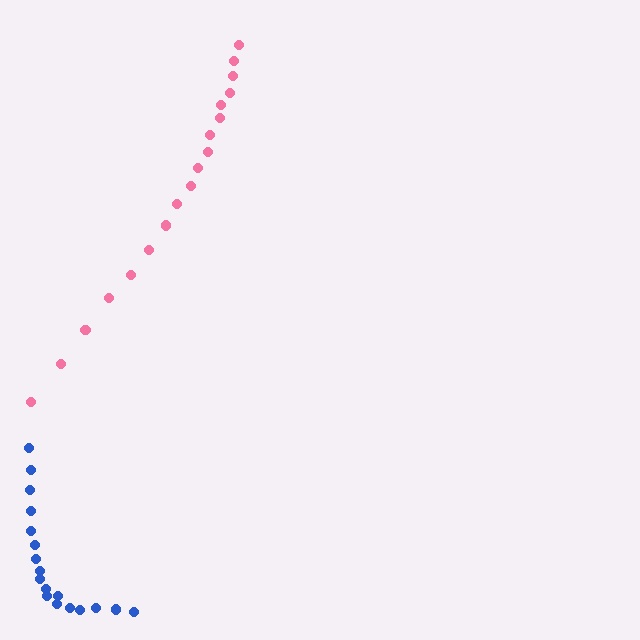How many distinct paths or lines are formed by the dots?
There are 2 distinct paths.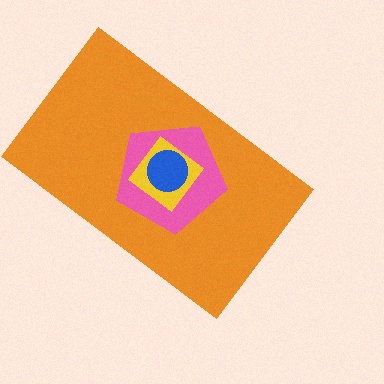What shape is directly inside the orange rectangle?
The pink pentagon.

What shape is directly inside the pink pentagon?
The yellow diamond.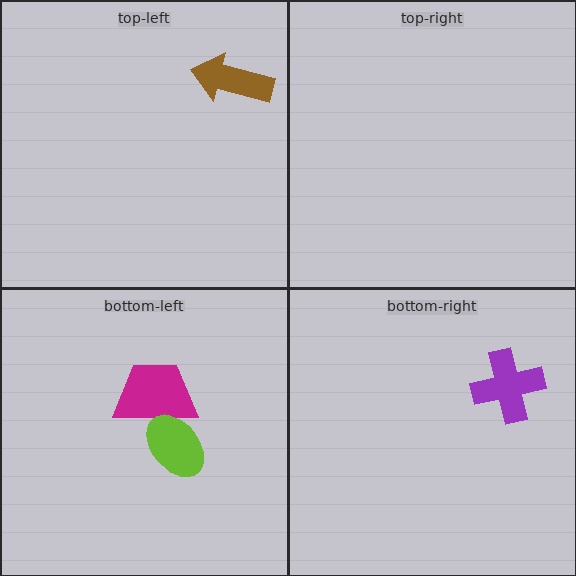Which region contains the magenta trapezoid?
The bottom-left region.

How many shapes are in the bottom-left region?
2.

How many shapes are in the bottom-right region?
1.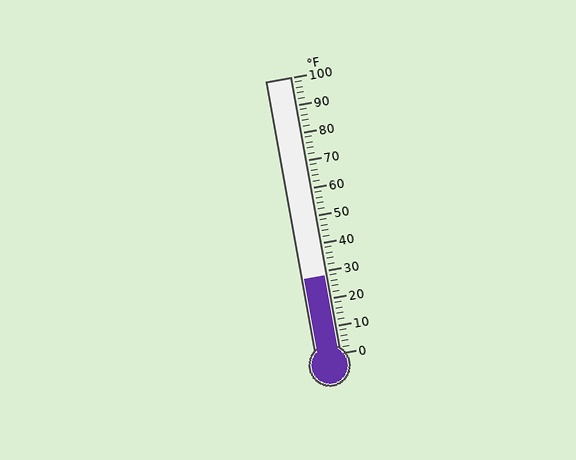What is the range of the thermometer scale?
The thermometer scale ranges from 0°F to 100°F.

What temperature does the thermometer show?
The thermometer shows approximately 28°F.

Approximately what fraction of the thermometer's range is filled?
The thermometer is filled to approximately 30% of its range.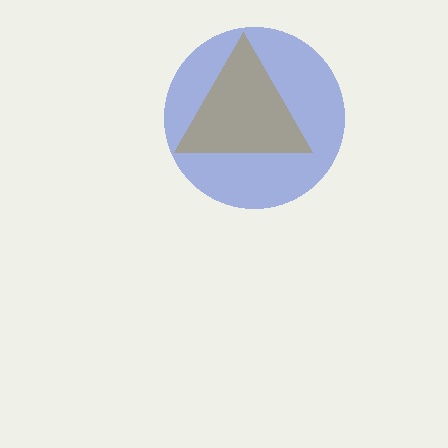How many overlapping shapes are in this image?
There are 2 overlapping shapes in the image.